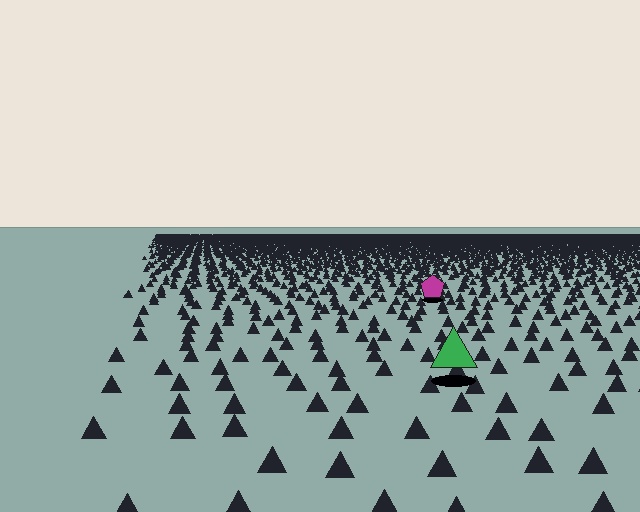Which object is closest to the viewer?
The green triangle is closest. The texture marks near it are larger and more spread out.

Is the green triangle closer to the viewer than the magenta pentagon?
Yes. The green triangle is closer — you can tell from the texture gradient: the ground texture is coarser near it.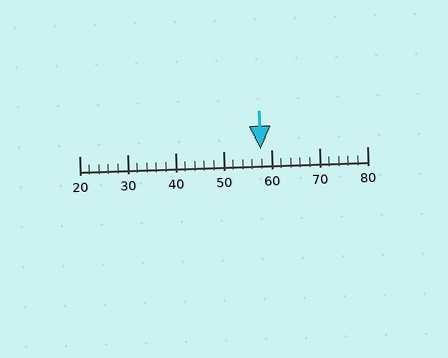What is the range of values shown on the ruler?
The ruler shows values from 20 to 80.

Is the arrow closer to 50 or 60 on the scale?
The arrow is closer to 60.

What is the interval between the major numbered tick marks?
The major tick marks are spaced 10 units apart.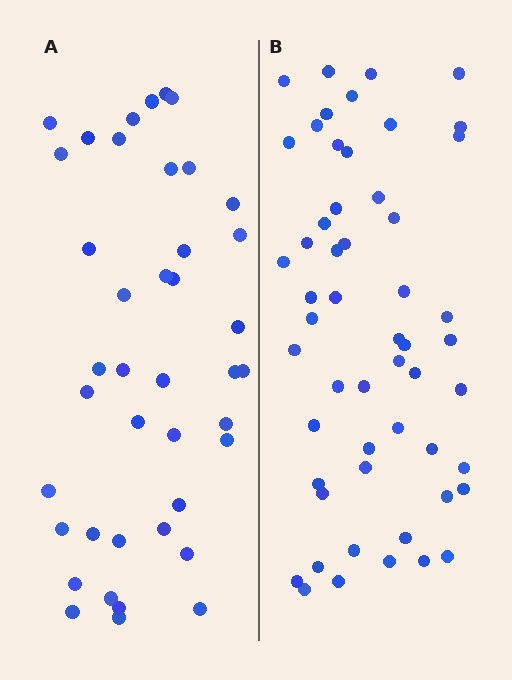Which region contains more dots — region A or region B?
Region B (the right region) has more dots.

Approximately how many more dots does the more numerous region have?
Region B has approximately 15 more dots than region A.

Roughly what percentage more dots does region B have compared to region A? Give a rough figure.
About 30% more.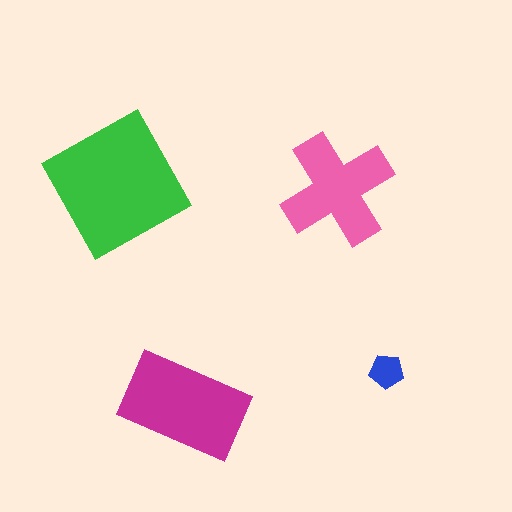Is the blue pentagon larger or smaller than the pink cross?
Smaller.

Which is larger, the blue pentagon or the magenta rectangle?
The magenta rectangle.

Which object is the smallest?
The blue pentagon.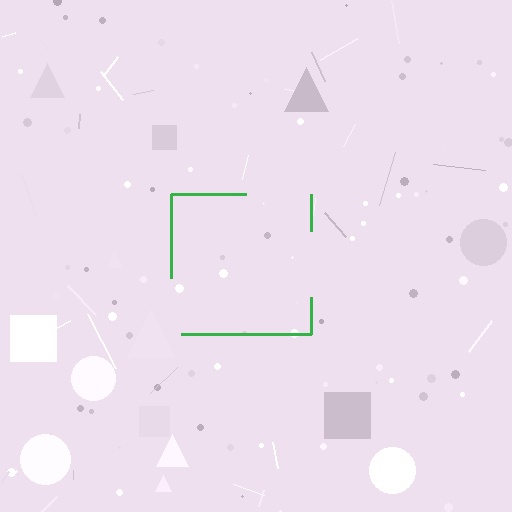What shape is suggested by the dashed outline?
The dashed outline suggests a square.